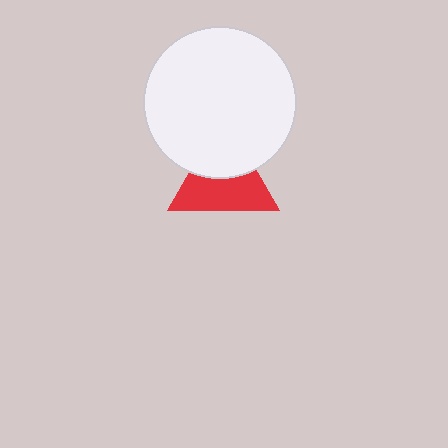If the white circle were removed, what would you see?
You would see the complete red triangle.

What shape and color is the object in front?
The object in front is a white circle.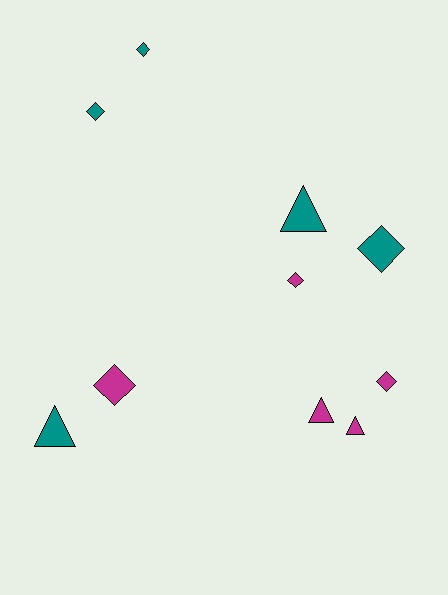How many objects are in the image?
There are 10 objects.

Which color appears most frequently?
Magenta, with 5 objects.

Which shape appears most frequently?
Diamond, with 6 objects.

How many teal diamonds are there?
There are 3 teal diamonds.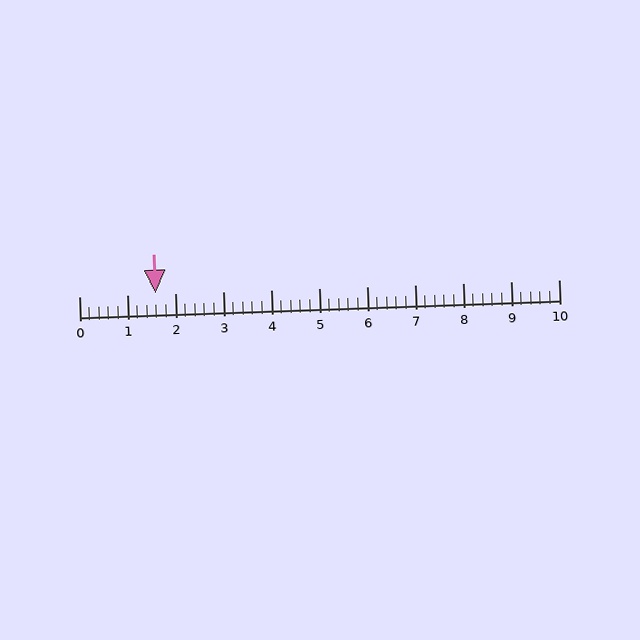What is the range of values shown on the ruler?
The ruler shows values from 0 to 10.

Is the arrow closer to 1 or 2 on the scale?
The arrow is closer to 2.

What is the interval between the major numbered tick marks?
The major tick marks are spaced 1 units apart.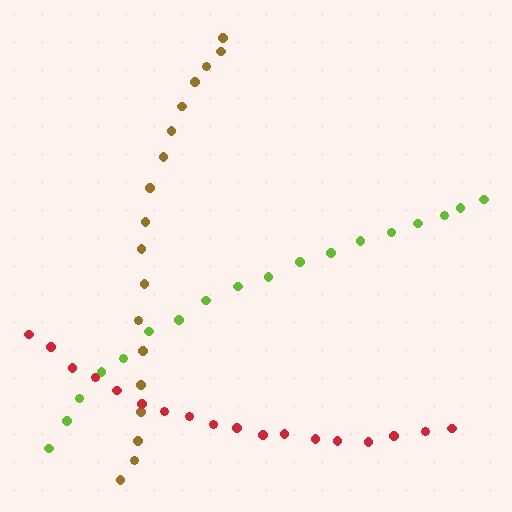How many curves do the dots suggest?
There are 3 distinct paths.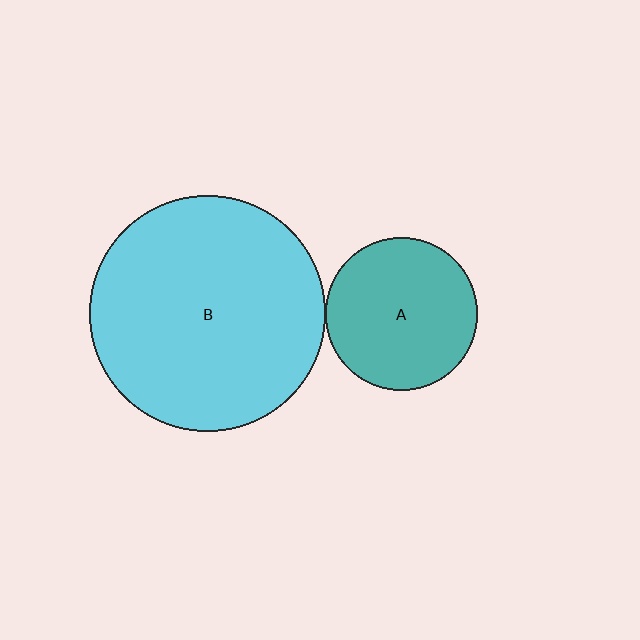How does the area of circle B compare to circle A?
Approximately 2.4 times.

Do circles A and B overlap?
Yes.